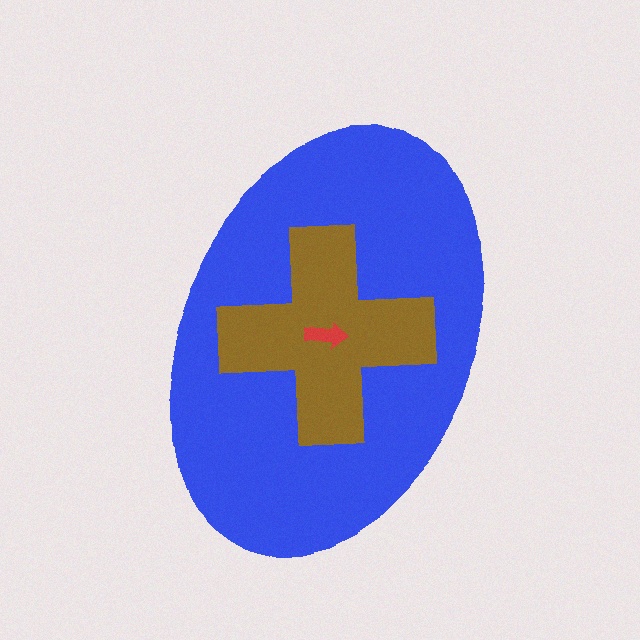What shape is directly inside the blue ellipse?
The brown cross.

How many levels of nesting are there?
3.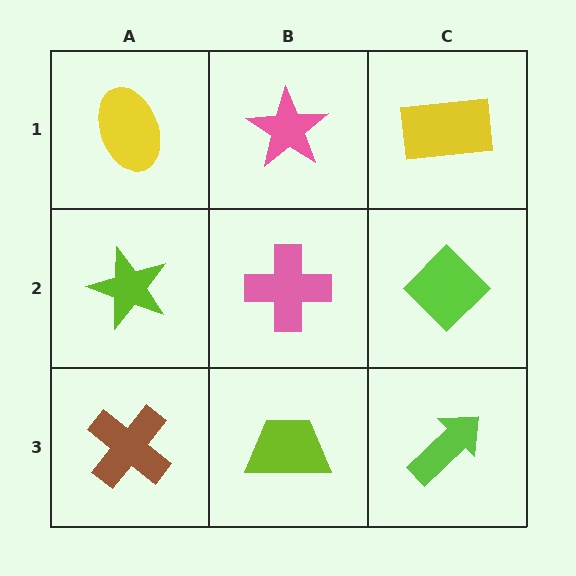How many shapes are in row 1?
3 shapes.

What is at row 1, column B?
A pink star.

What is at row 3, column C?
A lime arrow.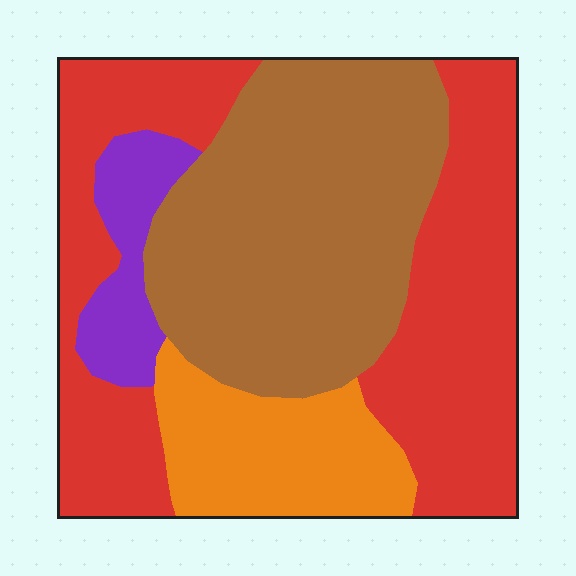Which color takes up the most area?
Red, at roughly 40%.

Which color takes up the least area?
Purple, at roughly 10%.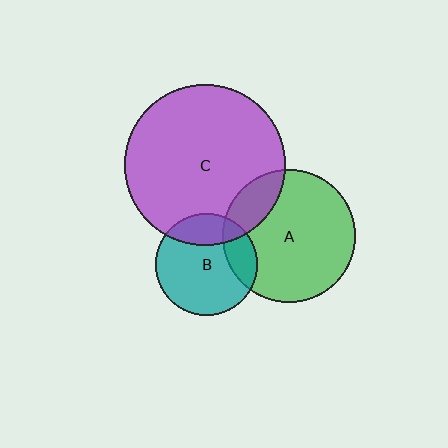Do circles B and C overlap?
Yes.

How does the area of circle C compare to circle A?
Approximately 1.5 times.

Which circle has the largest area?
Circle C (purple).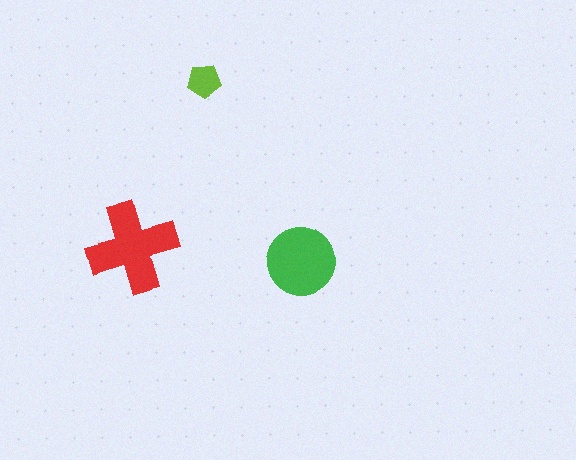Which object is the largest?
The red cross.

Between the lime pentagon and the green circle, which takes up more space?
The green circle.